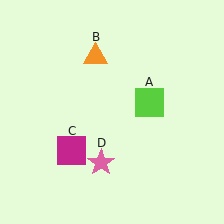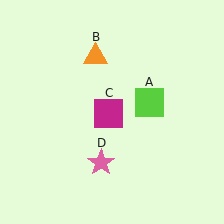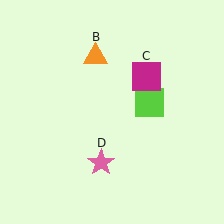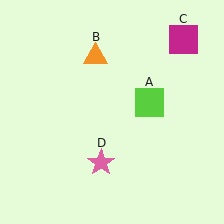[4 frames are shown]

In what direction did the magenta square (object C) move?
The magenta square (object C) moved up and to the right.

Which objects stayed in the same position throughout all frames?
Lime square (object A) and orange triangle (object B) and pink star (object D) remained stationary.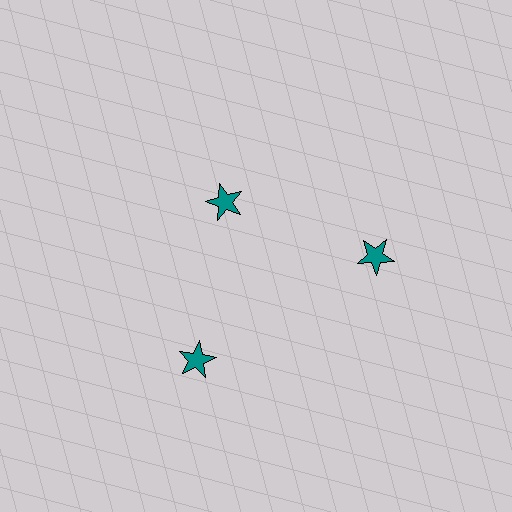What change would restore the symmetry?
The symmetry would be restored by moving it outward, back onto the ring so that all 3 stars sit at equal angles and equal distance from the center.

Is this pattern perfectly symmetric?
No. The 3 teal stars are arranged in a ring, but one element near the 11 o'clock position is pulled inward toward the center, breaking the 3-fold rotational symmetry.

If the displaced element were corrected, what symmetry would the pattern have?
It would have 3-fold rotational symmetry — the pattern would map onto itself every 120 degrees.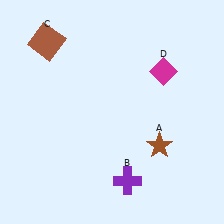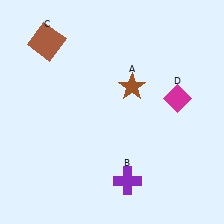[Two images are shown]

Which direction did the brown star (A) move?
The brown star (A) moved up.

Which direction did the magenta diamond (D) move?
The magenta diamond (D) moved down.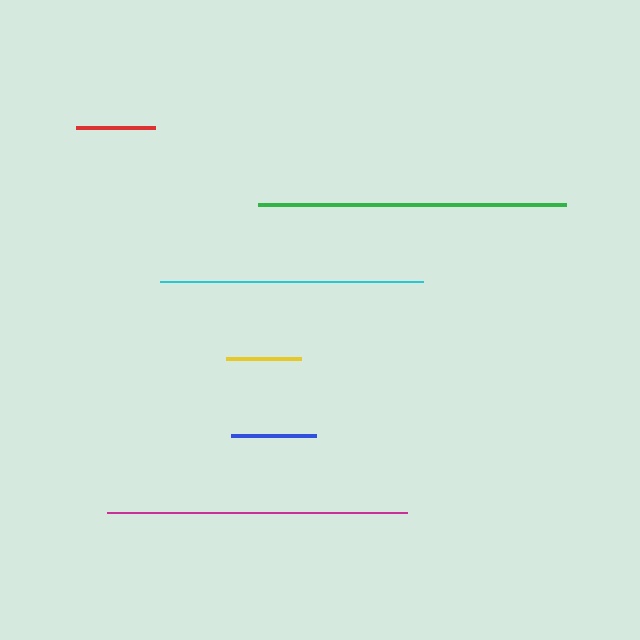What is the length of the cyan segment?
The cyan segment is approximately 263 pixels long.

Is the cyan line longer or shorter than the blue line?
The cyan line is longer than the blue line.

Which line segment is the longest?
The green line is the longest at approximately 307 pixels.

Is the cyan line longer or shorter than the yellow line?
The cyan line is longer than the yellow line.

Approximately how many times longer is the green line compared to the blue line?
The green line is approximately 3.6 times the length of the blue line.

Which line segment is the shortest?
The yellow line is the shortest at approximately 74 pixels.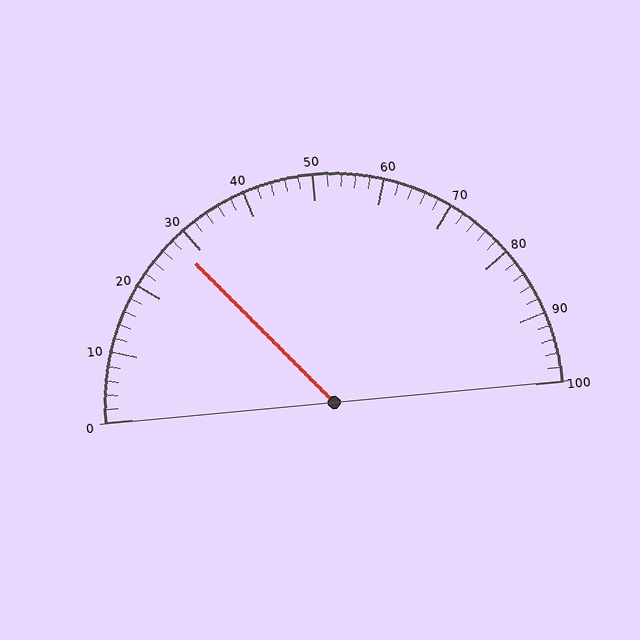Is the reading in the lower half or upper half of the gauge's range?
The reading is in the lower half of the range (0 to 100).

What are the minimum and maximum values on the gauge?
The gauge ranges from 0 to 100.